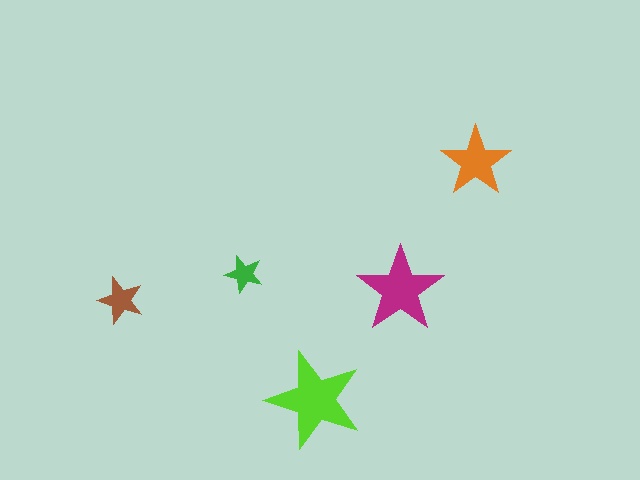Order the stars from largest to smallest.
the lime one, the magenta one, the orange one, the brown one, the green one.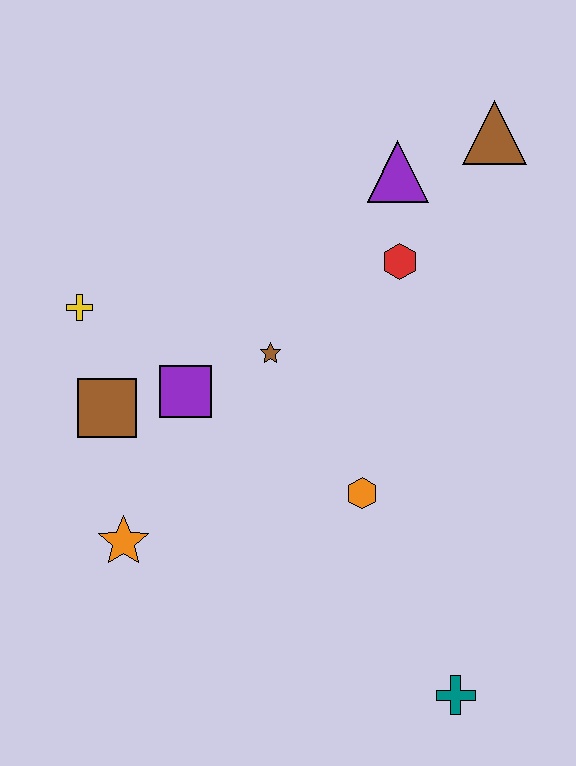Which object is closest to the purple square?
The brown square is closest to the purple square.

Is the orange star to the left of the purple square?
Yes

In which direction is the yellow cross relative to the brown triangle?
The yellow cross is to the left of the brown triangle.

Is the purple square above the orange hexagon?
Yes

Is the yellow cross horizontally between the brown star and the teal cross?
No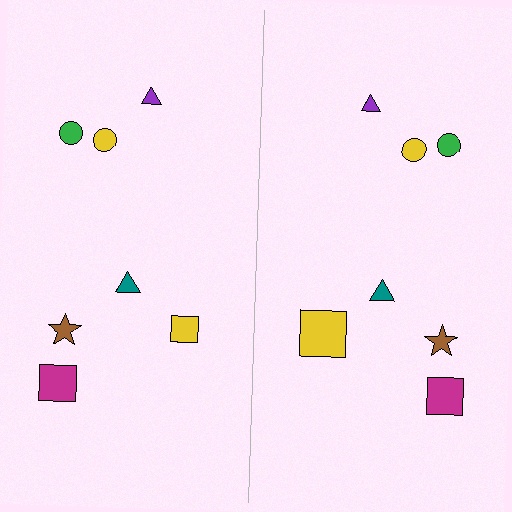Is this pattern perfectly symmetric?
No, the pattern is not perfectly symmetric. The yellow square on the right side has a different size than its mirror counterpart.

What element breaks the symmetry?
The yellow square on the right side has a different size than its mirror counterpart.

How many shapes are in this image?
There are 14 shapes in this image.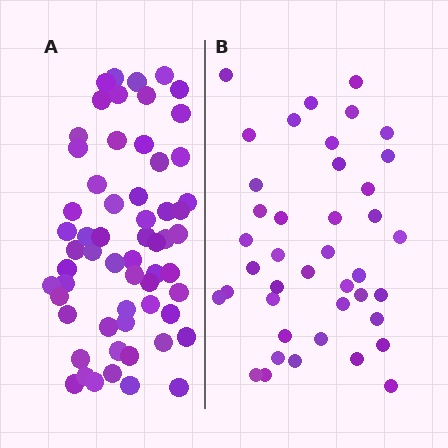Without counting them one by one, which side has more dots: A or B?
Region A (the left region) has more dots.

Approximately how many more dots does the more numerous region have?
Region A has approximately 20 more dots than region B.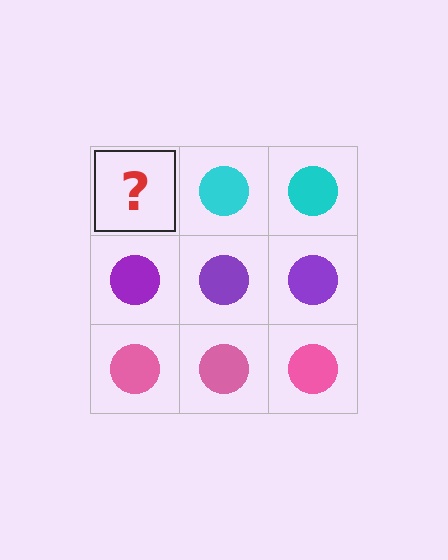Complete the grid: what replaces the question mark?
The question mark should be replaced with a cyan circle.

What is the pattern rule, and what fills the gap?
The rule is that each row has a consistent color. The gap should be filled with a cyan circle.